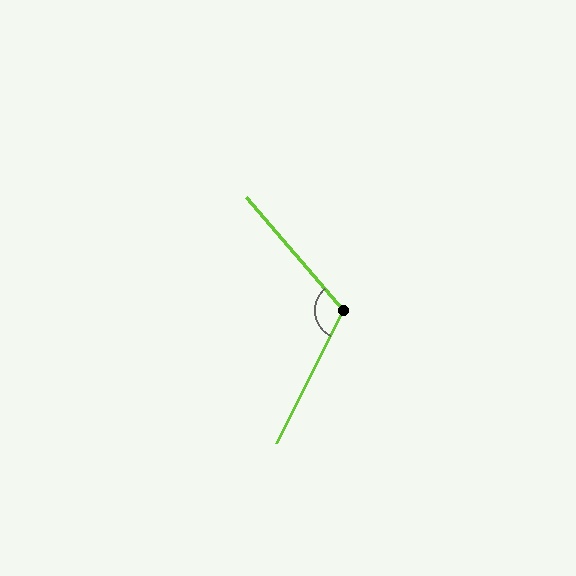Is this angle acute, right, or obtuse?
It is obtuse.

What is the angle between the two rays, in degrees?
Approximately 113 degrees.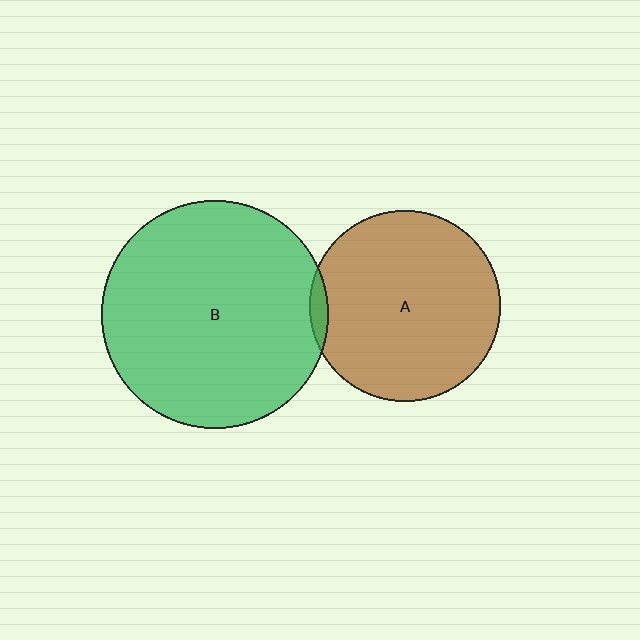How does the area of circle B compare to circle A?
Approximately 1.4 times.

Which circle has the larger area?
Circle B (green).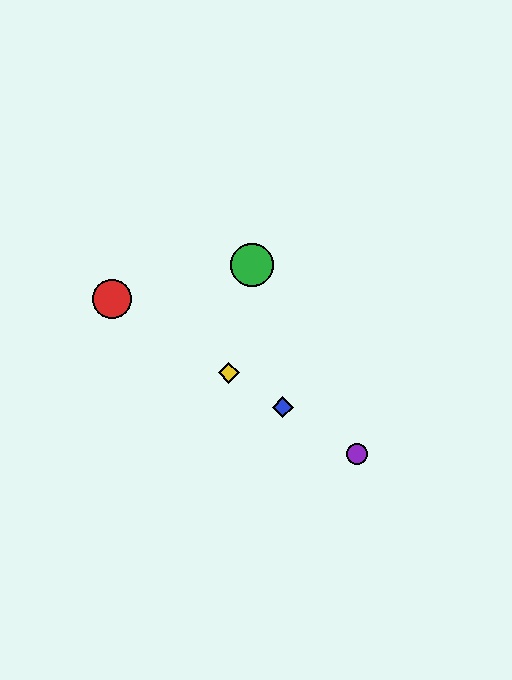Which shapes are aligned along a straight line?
The red circle, the blue diamond, the yellow diamond, the purple circle are aligned along a straight line.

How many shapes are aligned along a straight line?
4 shapes (the red circle, the blue diamond, the yellow diamond, the purple circle) are aligned along a straight line.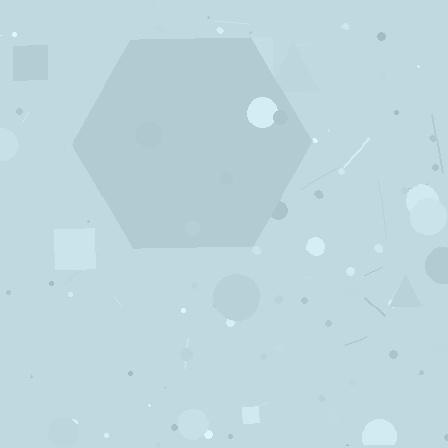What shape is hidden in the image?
A hexagon is hidden in the image.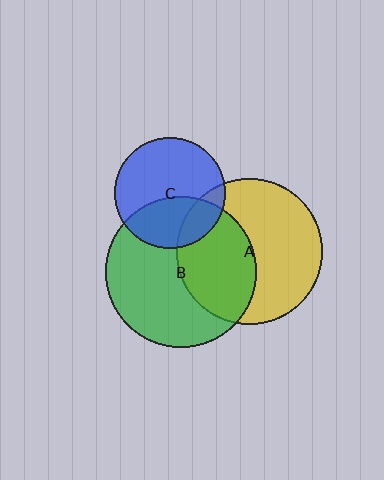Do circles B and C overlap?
Yes.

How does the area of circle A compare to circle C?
Approximately 1.7 times.